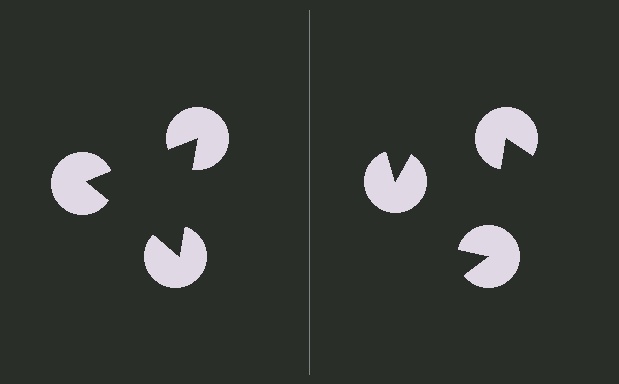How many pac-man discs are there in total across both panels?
6 — 3 on each side.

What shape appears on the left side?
An illusory triangle.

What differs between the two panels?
The pac-man discs are positioned identically on both sides; only the wedge orientations differ. On the left they align to a triangle; on the right they are misaligned.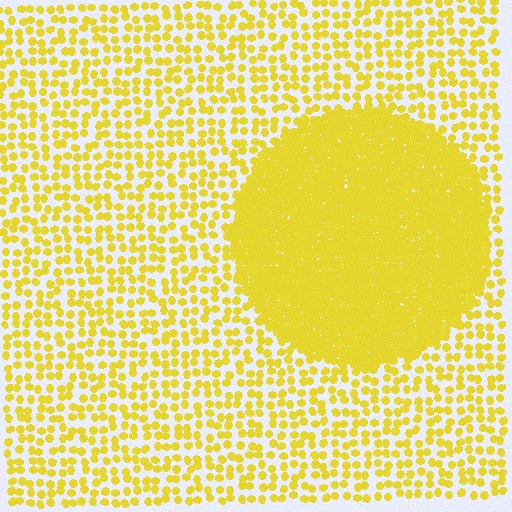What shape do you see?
I see a circle.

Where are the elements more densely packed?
The elements are more densely packed inside the circle boundary.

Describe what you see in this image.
The image contains small yellow elements arranged at two different densities. A circle-shaped region is visible where the elements are more densely packed than the surrounding area.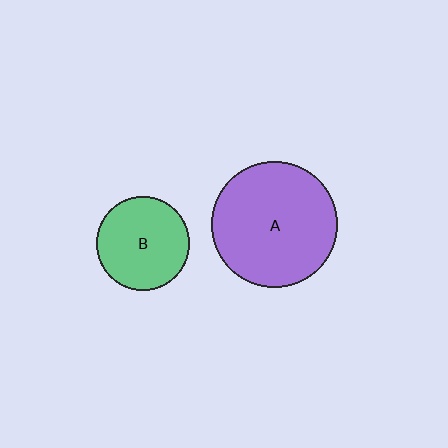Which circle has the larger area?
Circle A (purple).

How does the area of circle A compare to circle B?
Approximately 1.8 times.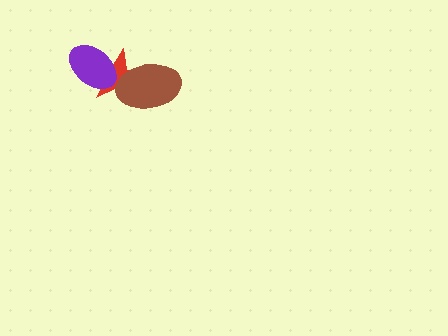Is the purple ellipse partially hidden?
No, no other shape covers it.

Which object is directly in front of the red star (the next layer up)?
The brown ellipse is directly in front of the red star.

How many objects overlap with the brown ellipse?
1 object overlaps with the brown ellipse.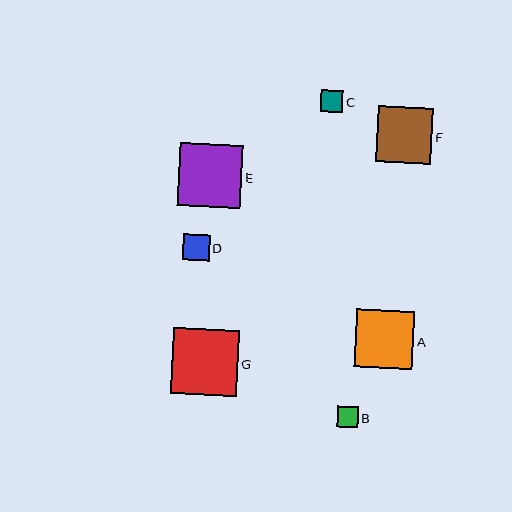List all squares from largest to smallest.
From largest to smallest: G, E, A, F, D, C, B.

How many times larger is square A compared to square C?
Square A is approximately 2.7 times the size of square C.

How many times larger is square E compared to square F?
Square E is approximately 1.1 times the size of square F.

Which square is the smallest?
Square B is the smallest with a size of approximately 20 pixels.